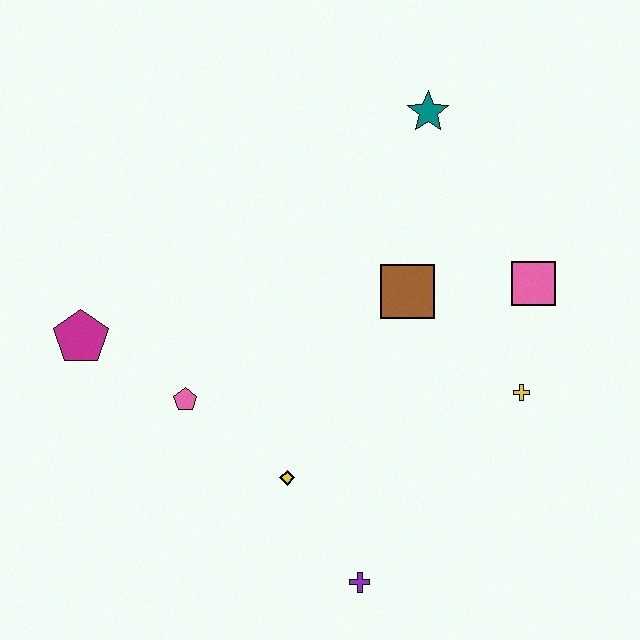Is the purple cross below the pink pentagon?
Yes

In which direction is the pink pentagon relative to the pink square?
The pink pentagon is to the left of the pink square.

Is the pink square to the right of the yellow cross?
Yes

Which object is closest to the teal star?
The brown square is closest to the teal star.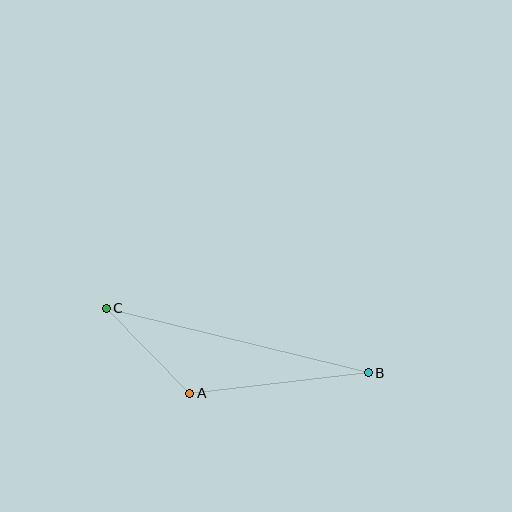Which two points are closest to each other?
Points A and C are closest to each other.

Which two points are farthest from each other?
Points B and C are farthest from each other.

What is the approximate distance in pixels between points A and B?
The distance between A and B is approximately 180 pixels.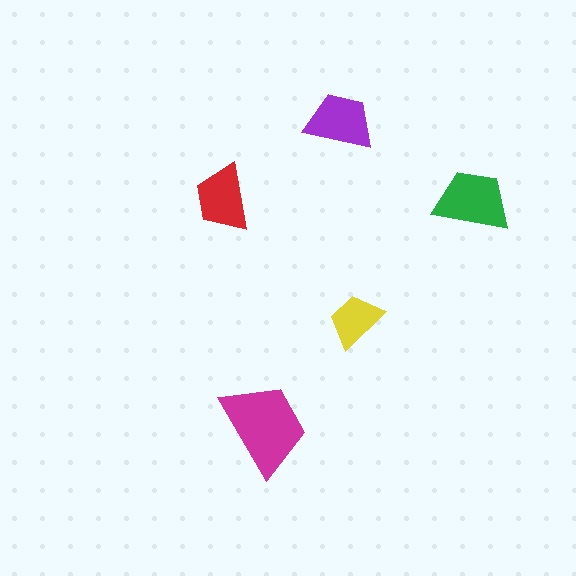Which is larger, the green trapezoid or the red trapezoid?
The green one.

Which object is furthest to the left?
The red trapezoid is leftmost.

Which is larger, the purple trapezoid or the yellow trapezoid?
The purple one.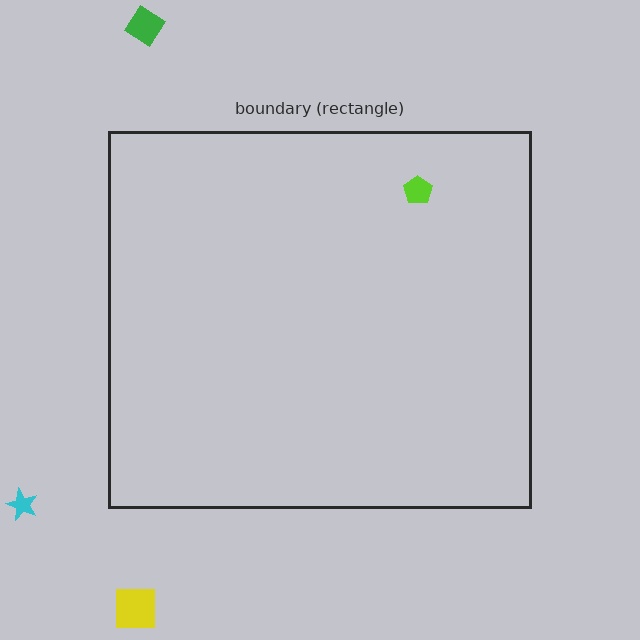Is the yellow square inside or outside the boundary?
Outside.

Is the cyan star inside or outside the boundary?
Outside.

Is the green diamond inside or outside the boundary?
Outside.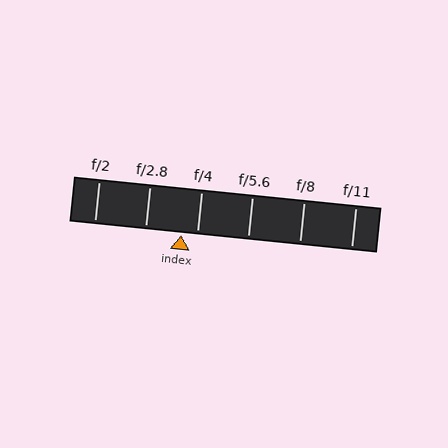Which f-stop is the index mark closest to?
The index mark is closest to f/4.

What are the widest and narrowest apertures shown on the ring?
The widest aperture shown is f/2 and the narrowest is f/11.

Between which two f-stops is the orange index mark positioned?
The index mark is between f/2.8 and f/4.